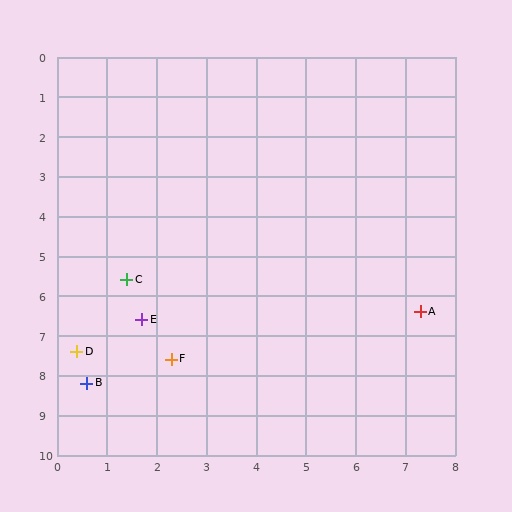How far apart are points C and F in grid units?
Points C and F are about 2.2 grid units apart.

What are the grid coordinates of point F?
Point F is at approximately (2.3, 7.6).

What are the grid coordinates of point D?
Point D is at approximately (0.4, 7.4).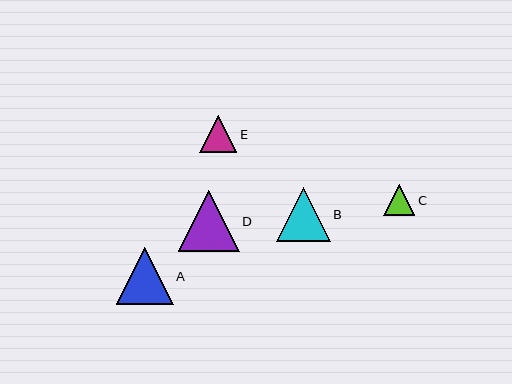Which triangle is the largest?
Triangle D is the largest with a size of approximately 61 pixels.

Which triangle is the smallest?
Triangle C is the smallest with a size of approximately 31 pixels.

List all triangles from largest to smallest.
From largest to smallest: D, A, B, E, C.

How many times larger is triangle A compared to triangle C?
Triangle A is approximately 1.8 times the size of triangle C.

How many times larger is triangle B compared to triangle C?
Triangle B is approximately 1.7 times the size of triangle C.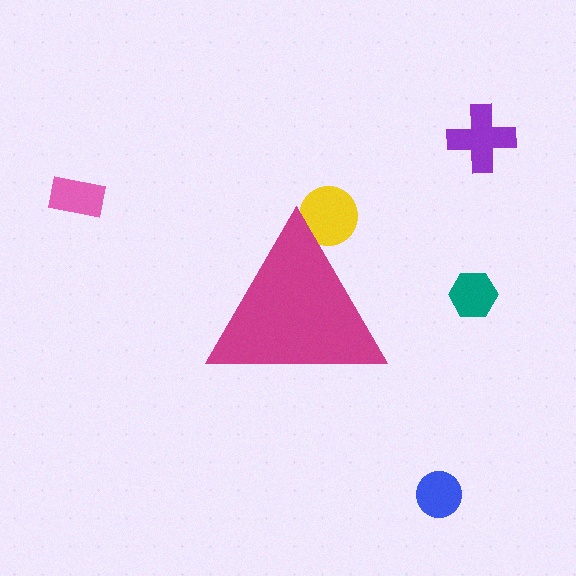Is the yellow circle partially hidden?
Yes, the yellow circle is partially hidden behind the magenta triangle.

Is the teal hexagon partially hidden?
No, the teal hexagon is fully visible.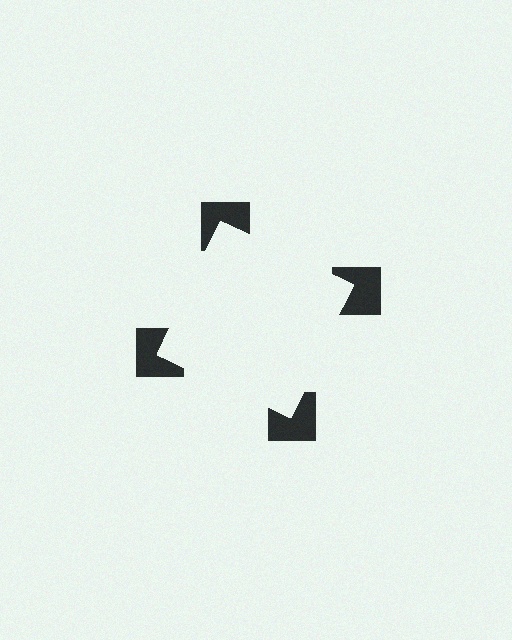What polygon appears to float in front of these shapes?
An illusory square — its edges are inferred from the aligned wedge cuts in the notched squares, not physically drawn.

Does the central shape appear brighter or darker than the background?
It typically appears slightly brighter than the background, even though no actual brightness change is drawn.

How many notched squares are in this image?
There are 4 — one at each vertex of the illusory square.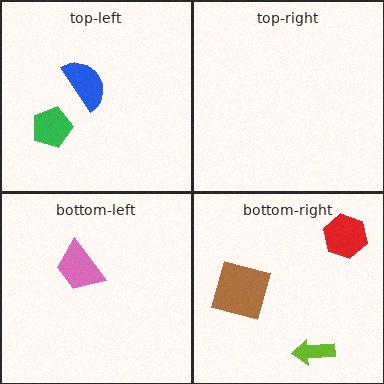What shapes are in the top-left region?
The green pentagon, the blue semicircle.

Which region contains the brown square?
The bottom-right region.